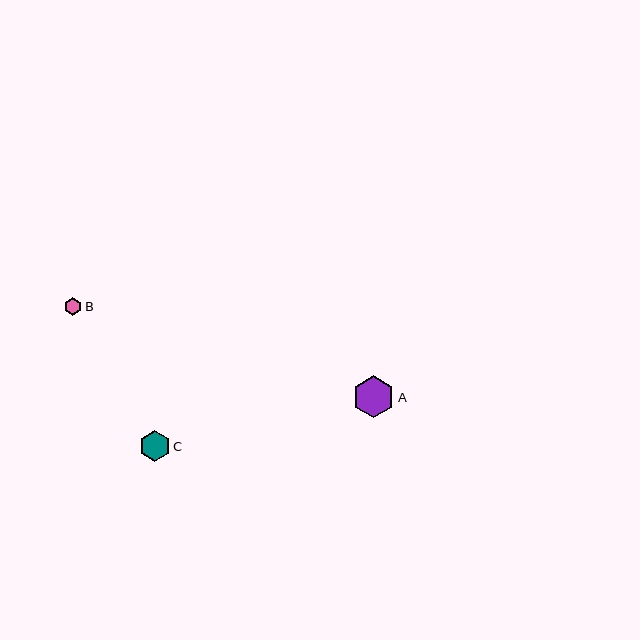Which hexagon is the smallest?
Hexagon B is the smallest with a size of approximately 17 pixels.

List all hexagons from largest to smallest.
From largest to smallest: A, C, B.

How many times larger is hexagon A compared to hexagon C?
Hexagon A is approximately 1.4 times the size of hexagon C.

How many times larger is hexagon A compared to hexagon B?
Hexagon A is approximately 2.4 times the size of hexagon B.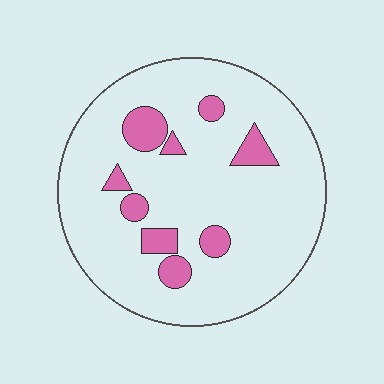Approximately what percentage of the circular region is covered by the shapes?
Approximately 15%.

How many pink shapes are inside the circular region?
9.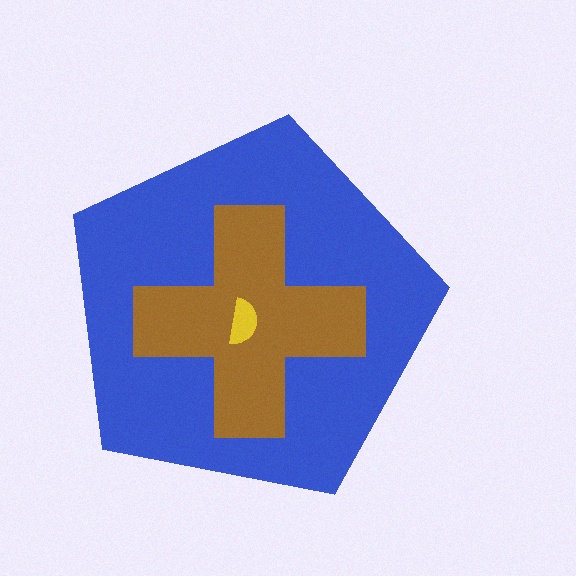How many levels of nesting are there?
3.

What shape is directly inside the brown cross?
The yellow semicircle.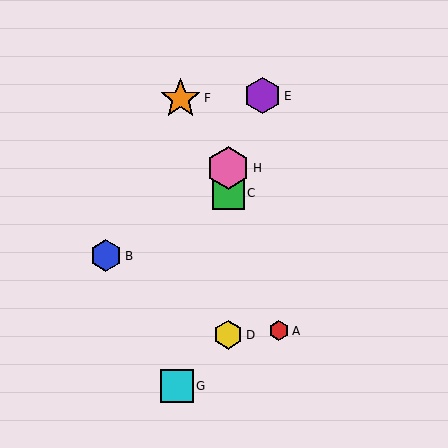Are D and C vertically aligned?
Yes, both are at x≈228.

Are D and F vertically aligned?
No, D is at x≈228 and F is at x≈180.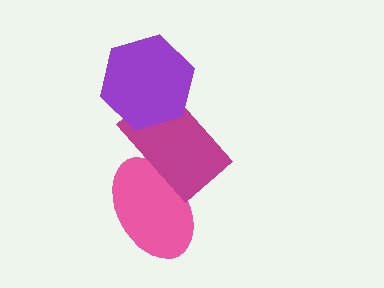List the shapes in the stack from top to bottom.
From top to bottom: the purple hexagon, the magenta rectangle, the pink ellipse.